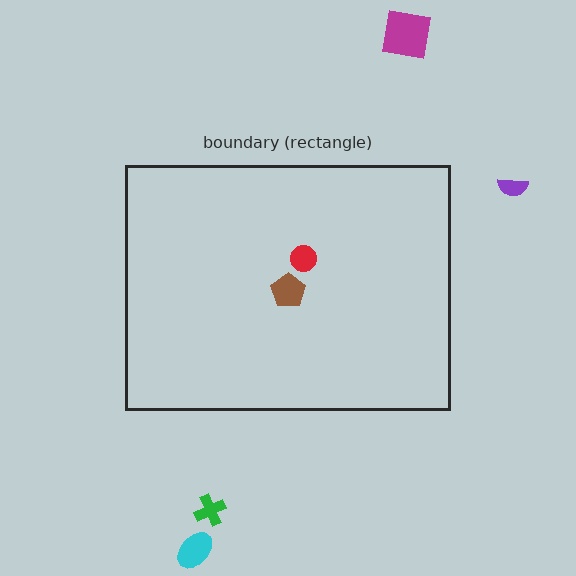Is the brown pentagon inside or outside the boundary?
Inside.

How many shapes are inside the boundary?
2 inside, 4 outside.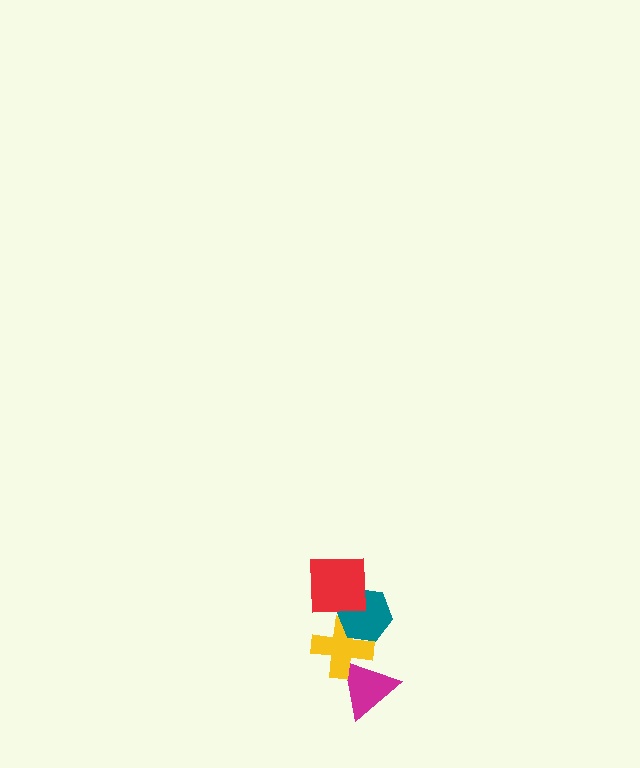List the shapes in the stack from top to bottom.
From top to bottom: the red square, the teal hexagon, the yellow cross, the magenta triangle.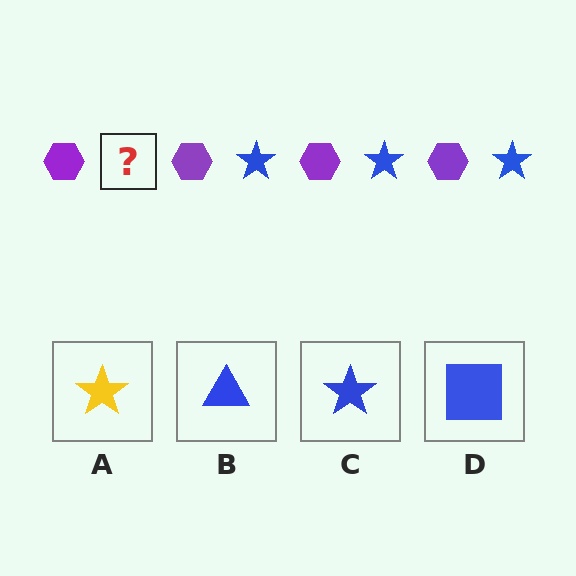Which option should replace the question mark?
Option C.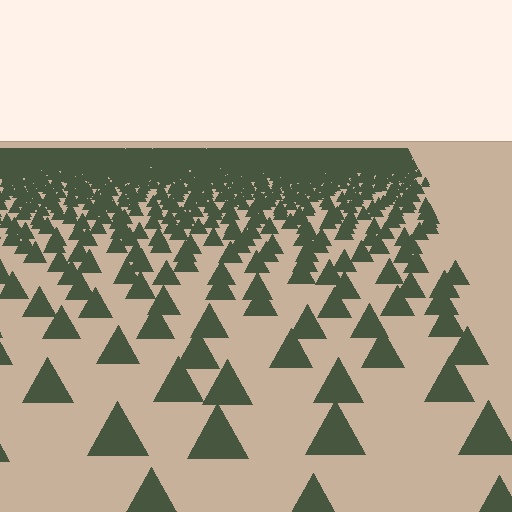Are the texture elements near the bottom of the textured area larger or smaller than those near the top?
Larger. Near the bottom, elements are closer to the viewer and appear at a bigger on-screen size.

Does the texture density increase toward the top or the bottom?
Density increases toward the top.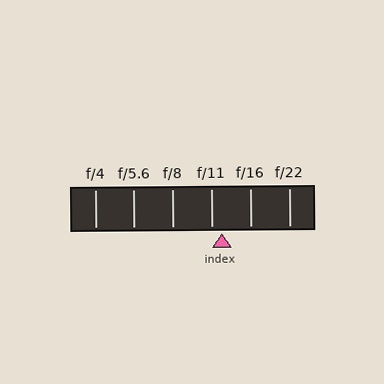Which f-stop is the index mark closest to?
The index mark is closest to f/11.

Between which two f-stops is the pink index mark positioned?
The index mark is between f/11 and f/16.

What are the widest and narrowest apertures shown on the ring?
The widest aperture shown is f/4 and the narrowest is f/22.